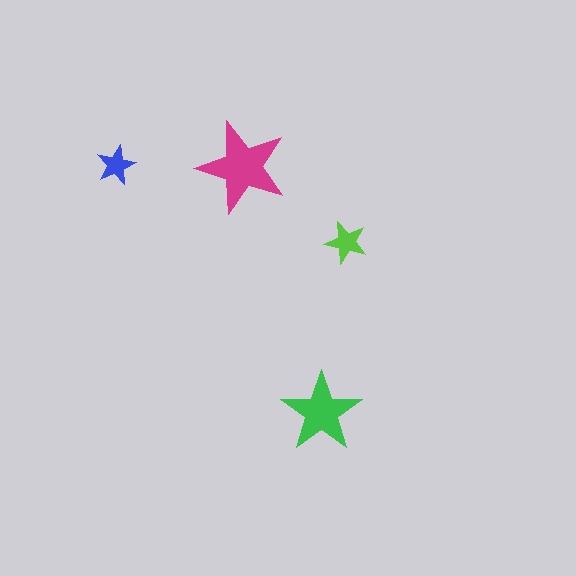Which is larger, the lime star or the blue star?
The lime one.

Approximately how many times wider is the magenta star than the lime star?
About 2 times wider.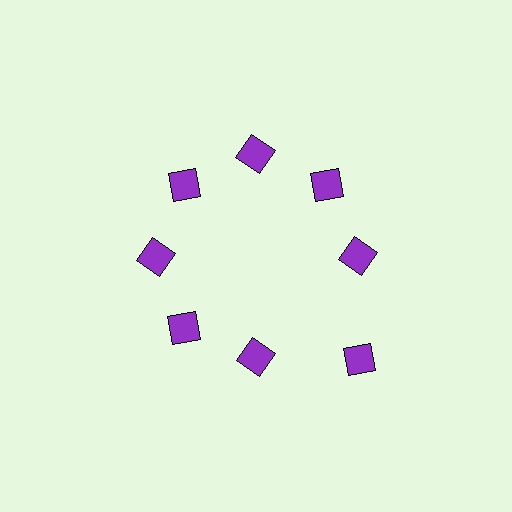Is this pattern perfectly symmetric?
No. The 8 purple diamonds are arranged in a ring, but one element near the 4 o'clock position is pushed outward from the center, breaking the 8-fold rotational symmetry.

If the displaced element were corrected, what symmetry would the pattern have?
It would have 8-fold rotational symmetry — the pattern would map onto itself every 45 degrees.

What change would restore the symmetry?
The symmetry would be restored by moving it inward, back onto the ring so that all 8 diamonds sit at equal angles and equal distance from the center.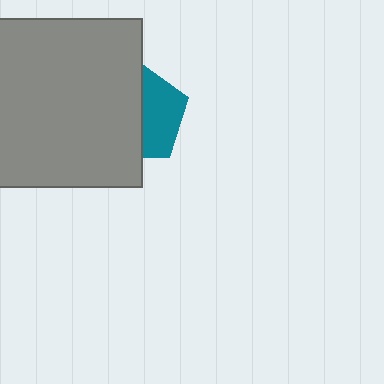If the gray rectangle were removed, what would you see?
You would see the complete teal pentagon.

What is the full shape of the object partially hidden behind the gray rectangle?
The partially hidden object is a teal pentagon.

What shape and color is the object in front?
The object in front is a gray rectangle.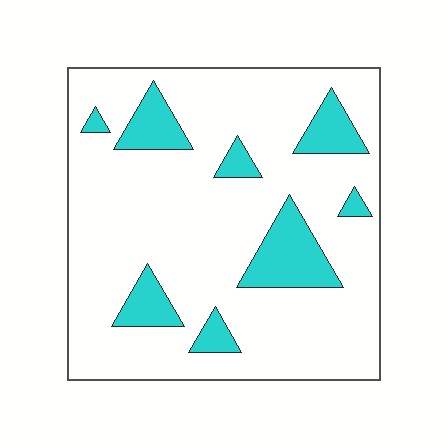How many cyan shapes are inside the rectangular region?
8.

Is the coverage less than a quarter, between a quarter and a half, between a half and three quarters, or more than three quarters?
Less than a quarter.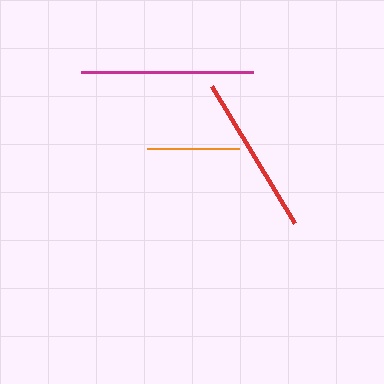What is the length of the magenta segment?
The magenta segment is approximately 173 pixels long.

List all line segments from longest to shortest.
From longest to shortest: magenta, red, orange.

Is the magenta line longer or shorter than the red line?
The magenta line is longer than the red line.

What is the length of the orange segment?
The orange segment is approximately 92 pixels long.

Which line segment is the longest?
The magenta line is the longest at approximately 173 pixels.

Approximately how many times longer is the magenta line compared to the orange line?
The magenta line is approximately 1.9 times the length of the orange line.